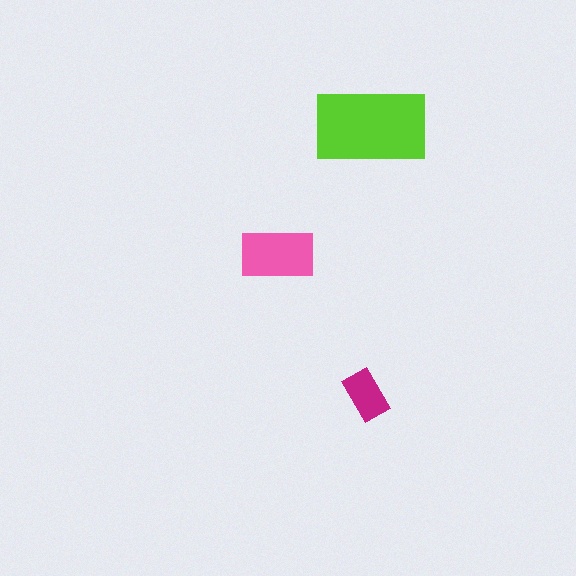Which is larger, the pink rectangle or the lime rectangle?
The lime one.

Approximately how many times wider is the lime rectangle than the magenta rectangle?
About 2.5 times wider.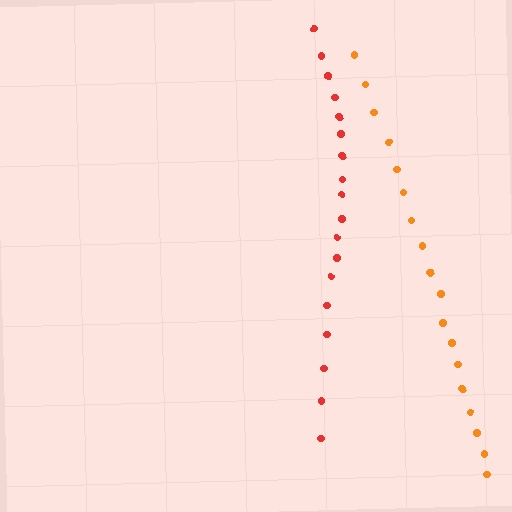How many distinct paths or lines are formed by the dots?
There are 2 distinct paths.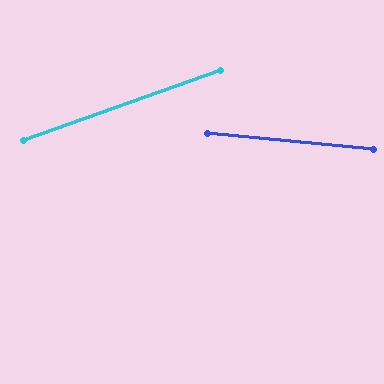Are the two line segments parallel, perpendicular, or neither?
Neither parallel nor perpendicular — they differ by about 25°.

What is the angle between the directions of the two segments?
Approximately 25 degrees.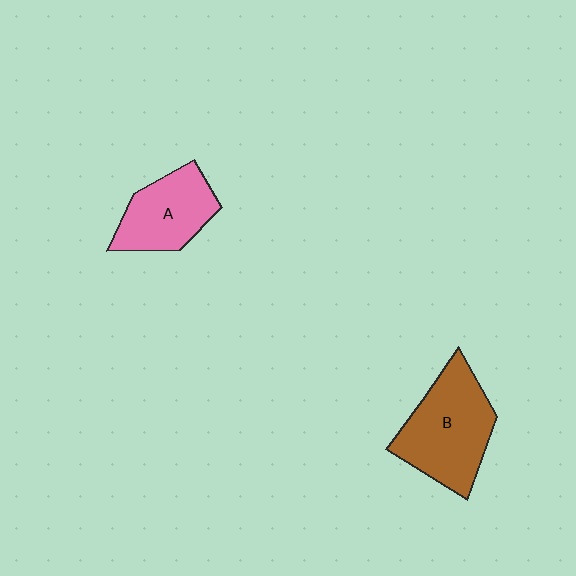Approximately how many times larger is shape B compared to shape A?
Approximately 1.4 times.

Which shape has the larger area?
Shape B (brown).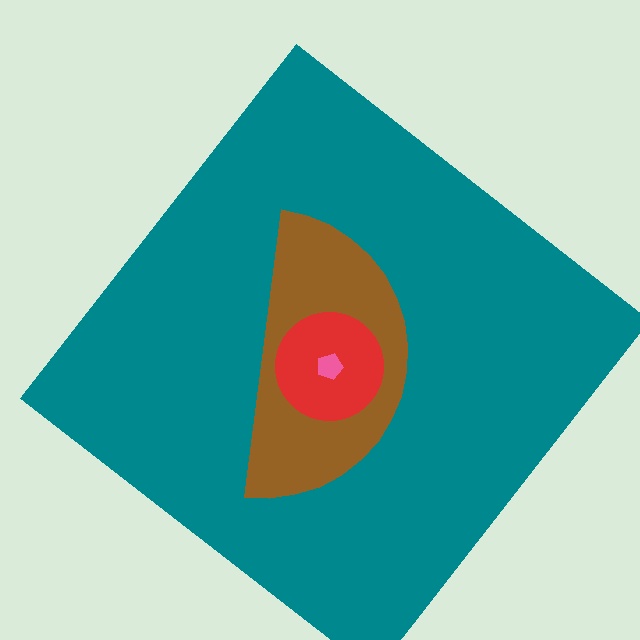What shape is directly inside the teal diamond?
The brown semicircle.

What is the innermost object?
The pink pentagon.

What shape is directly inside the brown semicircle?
The red circle.